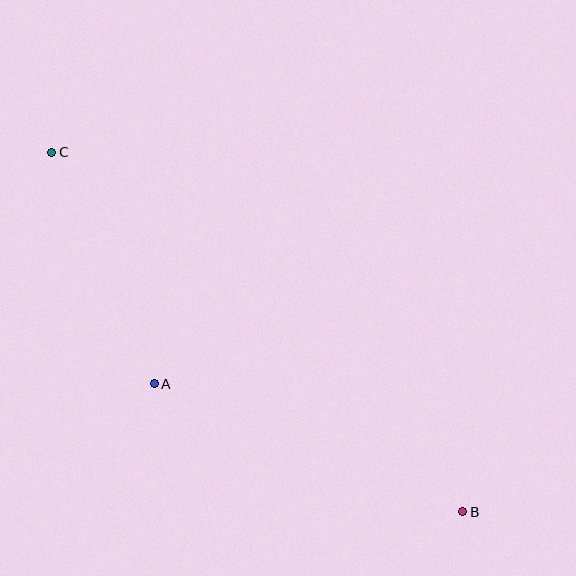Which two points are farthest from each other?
Points B and C are farthest from each other.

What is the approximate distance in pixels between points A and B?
The distance between A and B is approximately 334 pixels.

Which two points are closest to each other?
Points A and C are closest to each other.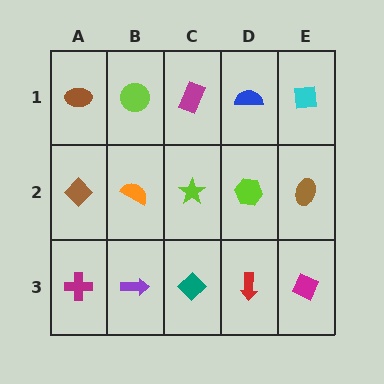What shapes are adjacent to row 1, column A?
A brown diamond (row 2, column A), a lime circle (row 1, column B).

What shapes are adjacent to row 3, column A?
A brown diamond (row 2, column A), a purple arrow (row 3, column B).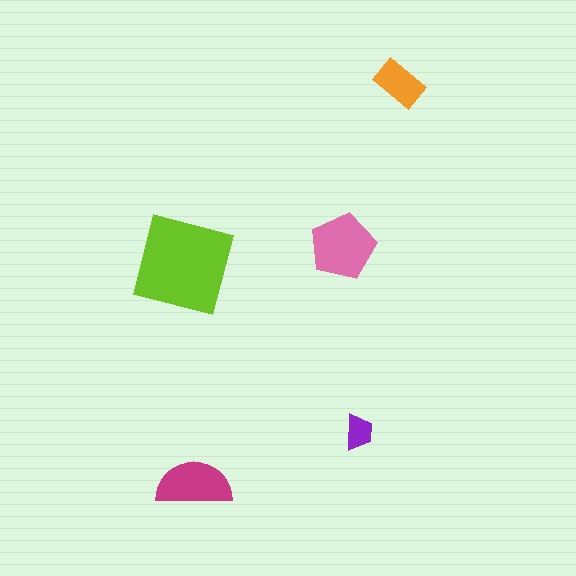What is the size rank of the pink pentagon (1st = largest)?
2nd.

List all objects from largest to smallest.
The lime square, the pink pentagon, the magenta semicircle, the orange rectangle, the purple trapezoid.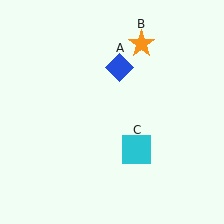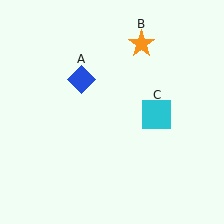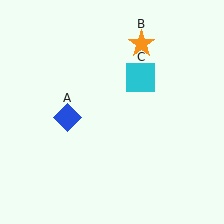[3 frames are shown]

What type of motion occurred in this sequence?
The blue diamond (object A), cyan square (object C) rotated counterclockwise around the center of the scene.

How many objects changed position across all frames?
2 objects changed position: blue diamond (object A), cyan square (object C).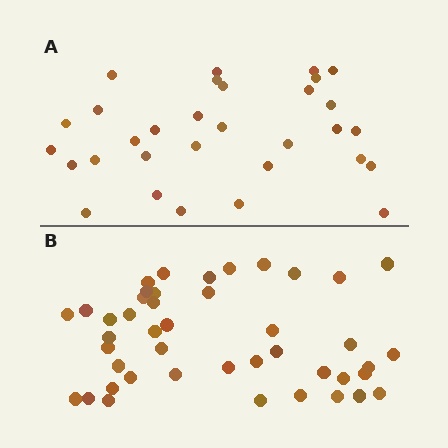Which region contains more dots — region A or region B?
Region B (the bottom region) has more dots.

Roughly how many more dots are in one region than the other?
Region B has approximately 15 more dots than region A.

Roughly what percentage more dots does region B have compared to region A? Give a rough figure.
About 40% more.